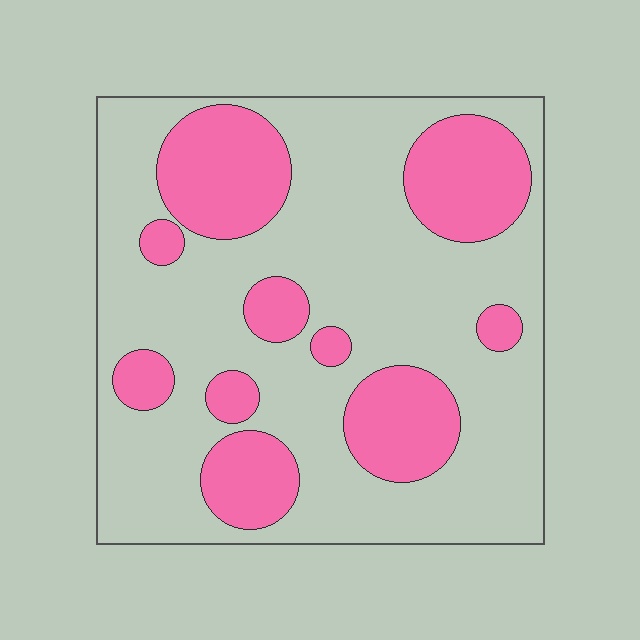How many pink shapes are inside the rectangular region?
10.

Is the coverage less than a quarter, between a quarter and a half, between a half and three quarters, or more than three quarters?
Between a quarter and a half.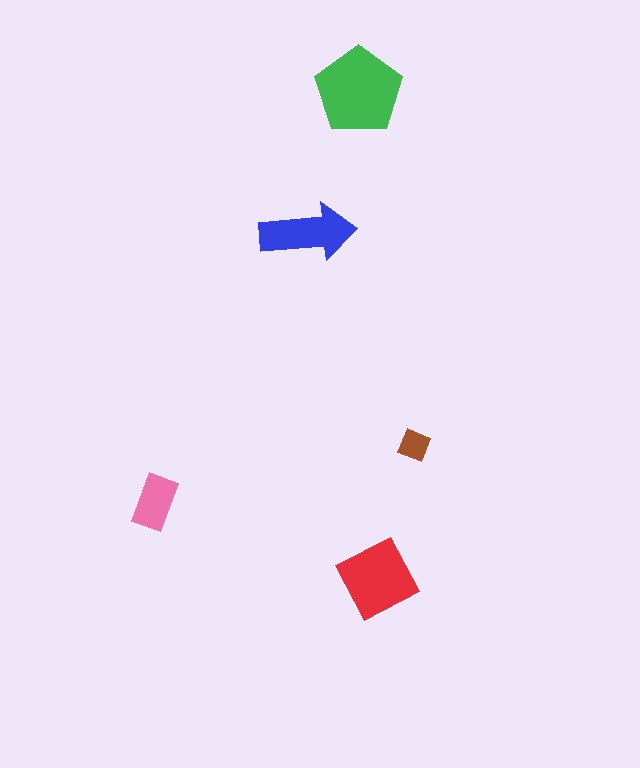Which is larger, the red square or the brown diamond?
The red square.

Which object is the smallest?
The brown diamond.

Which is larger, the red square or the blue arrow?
The red square.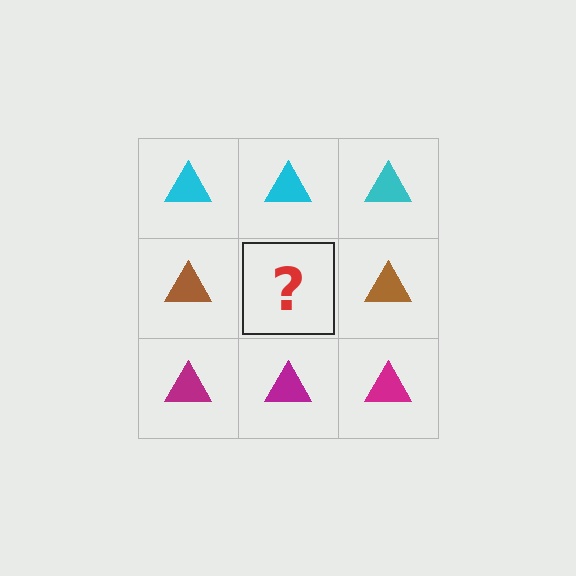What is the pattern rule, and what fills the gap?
The rule is that each row has a consistent color. The gap should be filled with a brown triangle.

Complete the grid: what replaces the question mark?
The question mark should be replaced with a brown triangle.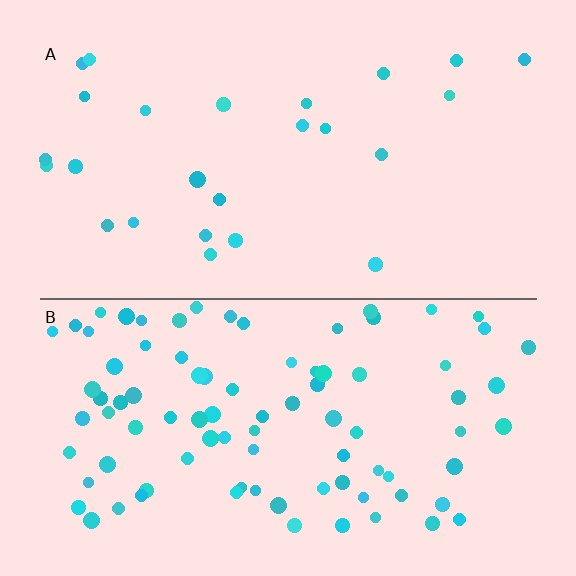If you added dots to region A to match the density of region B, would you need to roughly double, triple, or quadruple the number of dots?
Approximately quadruple.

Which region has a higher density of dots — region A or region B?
B (the bottom).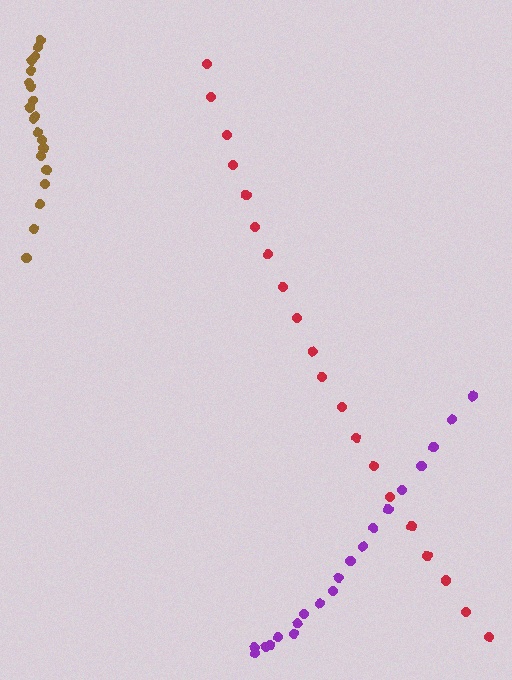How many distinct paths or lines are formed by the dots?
There are 3 distinct paths.